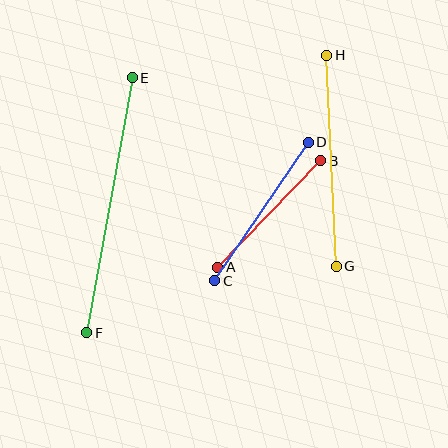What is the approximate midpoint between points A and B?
The midpoint is at approximately (269, 214) pixels.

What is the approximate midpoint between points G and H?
The midpoint is at approximately (331, 161) pixels.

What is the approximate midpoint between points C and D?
The midpoint is at approximately (262, 212) pixels.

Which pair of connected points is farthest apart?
Points E and F are farthest apart.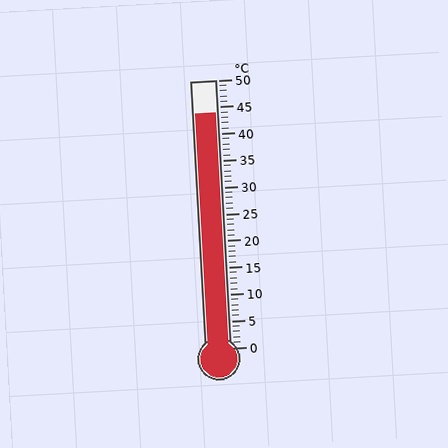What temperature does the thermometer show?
The thermometer shows approximately 44°C.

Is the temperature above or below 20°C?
The temperature is above 20°C.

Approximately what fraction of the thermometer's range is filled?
The thermometer is filled to approximately 90% of its range.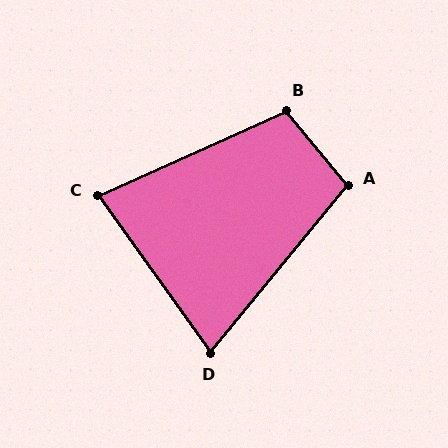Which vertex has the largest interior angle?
B, at approximately 105 degrees.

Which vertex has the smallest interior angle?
D, at approximately 75 degrees.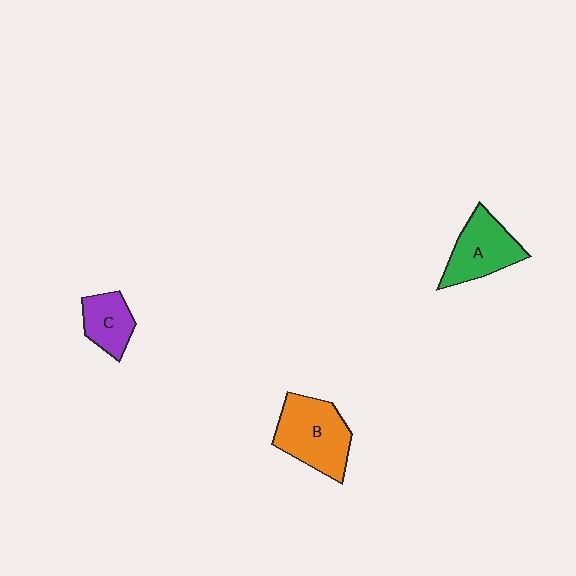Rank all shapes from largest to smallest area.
From largest to smallest: B (orange), A (green), C (purple).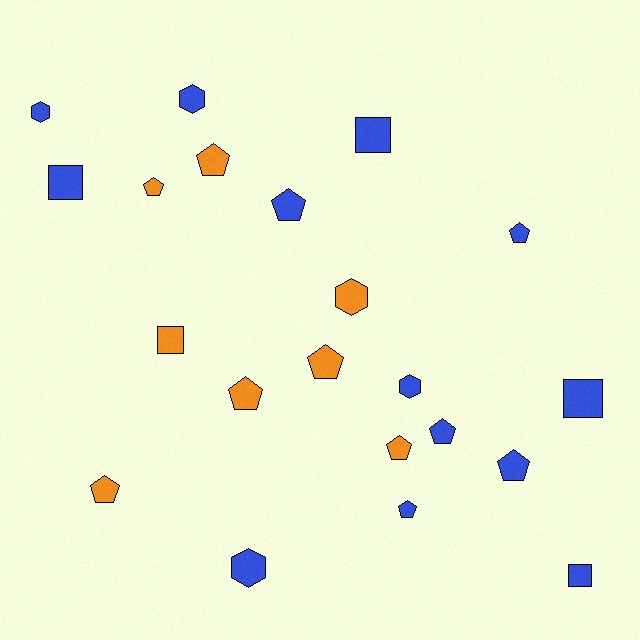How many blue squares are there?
There are 4 blue squares.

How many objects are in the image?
There are 21 objects.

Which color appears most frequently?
Blue, with 13 objects.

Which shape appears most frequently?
Pentagon, with 11 objects.